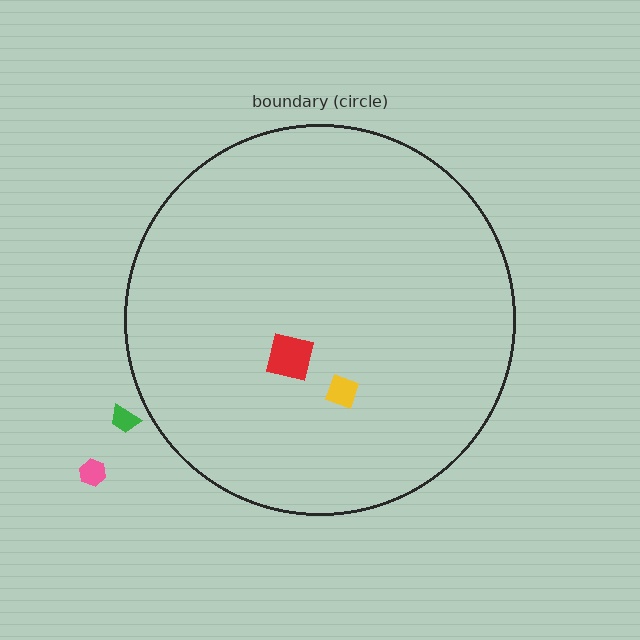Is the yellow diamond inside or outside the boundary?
Inside.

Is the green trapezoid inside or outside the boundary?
Outside.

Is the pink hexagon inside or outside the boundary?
Outside.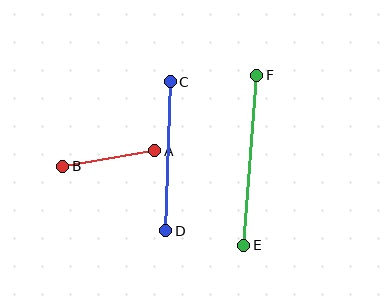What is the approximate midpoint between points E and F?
The midpoint is at approximately (250, 160) pixels.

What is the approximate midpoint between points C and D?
The midpoint is at approximately (168, 156) pixels.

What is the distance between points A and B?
The distance is approximately 94 pixels.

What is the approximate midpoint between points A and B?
The midpoint is at approximately (109, 159) pixels.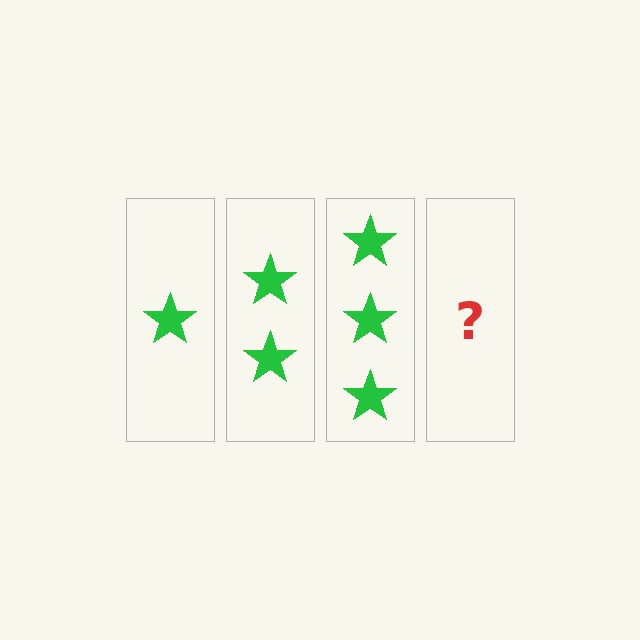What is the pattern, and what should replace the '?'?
The pattern is that each step adds one more star. The '?' should be 4 stars.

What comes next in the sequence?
The next element should be 4 stars.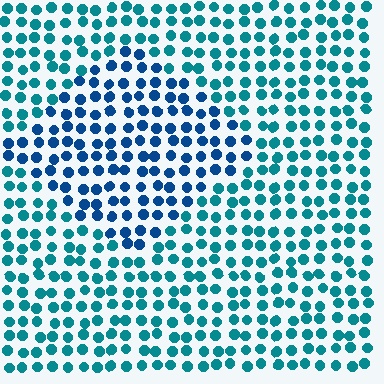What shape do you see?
I see a diamond.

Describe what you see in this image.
The image is filled with small teal elements in a uniform arrangement. A diamond-shaped region is visible where the elements are tinted to a slightly different hue, forming a subtle color boundary.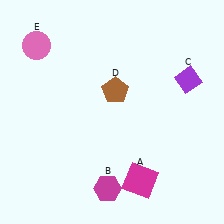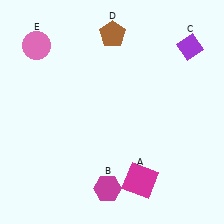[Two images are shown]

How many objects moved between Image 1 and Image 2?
2 objects moved between the two images.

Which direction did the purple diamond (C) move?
The purple diamond (C) moved up.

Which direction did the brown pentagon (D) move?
The brown pentagon (D) moved up.